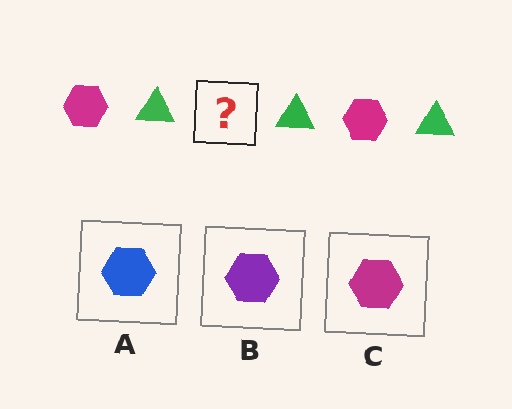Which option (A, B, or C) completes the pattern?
C.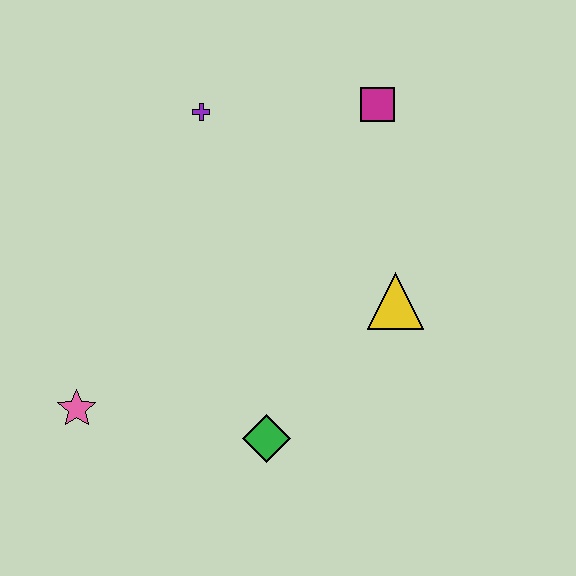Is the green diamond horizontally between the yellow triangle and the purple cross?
Yes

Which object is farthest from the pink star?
The magenta square is farthest from the pink star.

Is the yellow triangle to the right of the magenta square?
Yes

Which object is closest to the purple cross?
The magenta square is closest to the purple cross.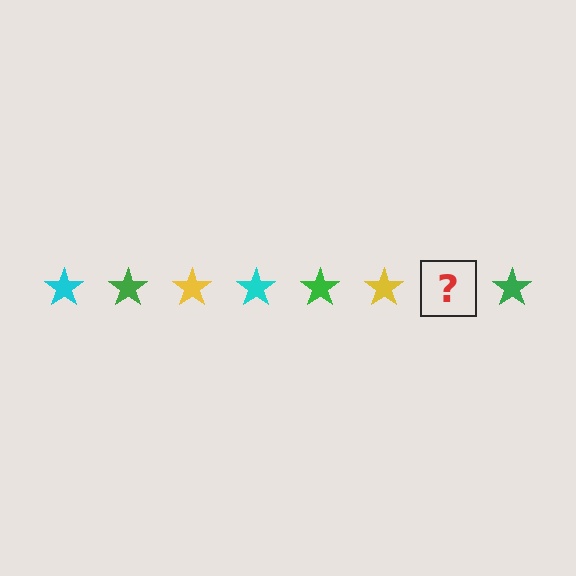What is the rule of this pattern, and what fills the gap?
The rule is that the pattern cycles through cyan, green, yellow stars. The gap should be filled with a cyan star.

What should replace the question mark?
The question mark should be replaced with a cyan star.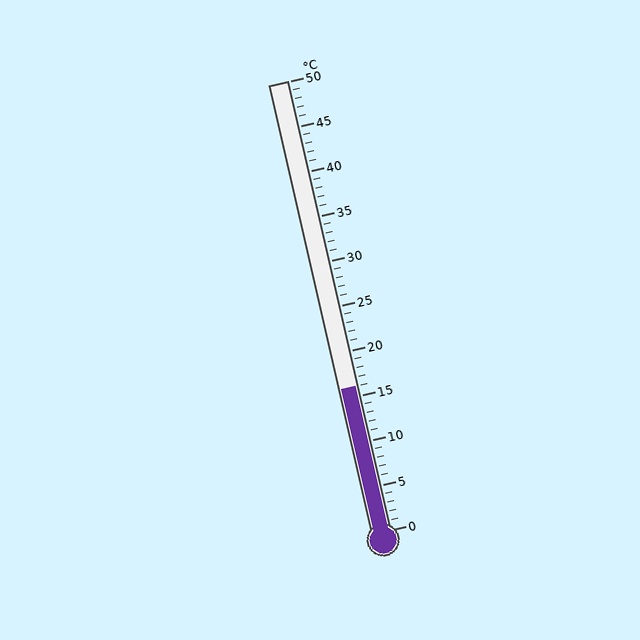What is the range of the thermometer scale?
The thermometer scale ranges from 0°C to 50°C.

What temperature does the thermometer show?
The thermometer shows approximately 16°C.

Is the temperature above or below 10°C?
The temperature is above 10°C.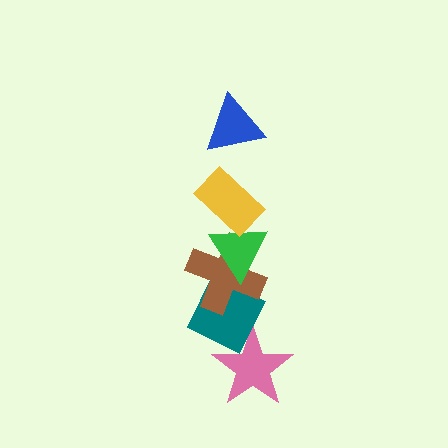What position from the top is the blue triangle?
The blue triangle is 1st from the top.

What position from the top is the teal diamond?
The teal diamond is 5th from the top.